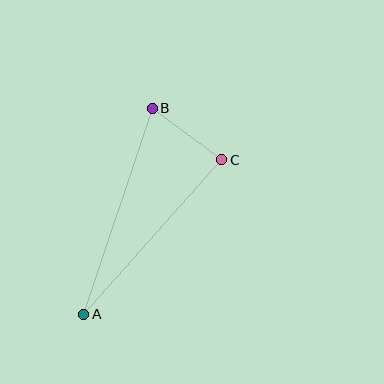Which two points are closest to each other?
Points B and C are closest to each other.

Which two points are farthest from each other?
Points A and B are farthest from each other.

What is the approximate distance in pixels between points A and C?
The distance between A and C is approximately 207 pixels.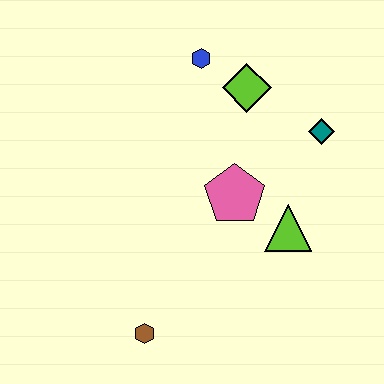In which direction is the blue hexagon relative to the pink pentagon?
The blue hexagon is above the pink pentagon.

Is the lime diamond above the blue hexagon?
No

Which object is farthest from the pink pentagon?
The brown hexagon is farthest from the pink pentagon.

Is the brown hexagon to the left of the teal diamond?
Yes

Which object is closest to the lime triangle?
The pink pentagon is closest to the lime triangle.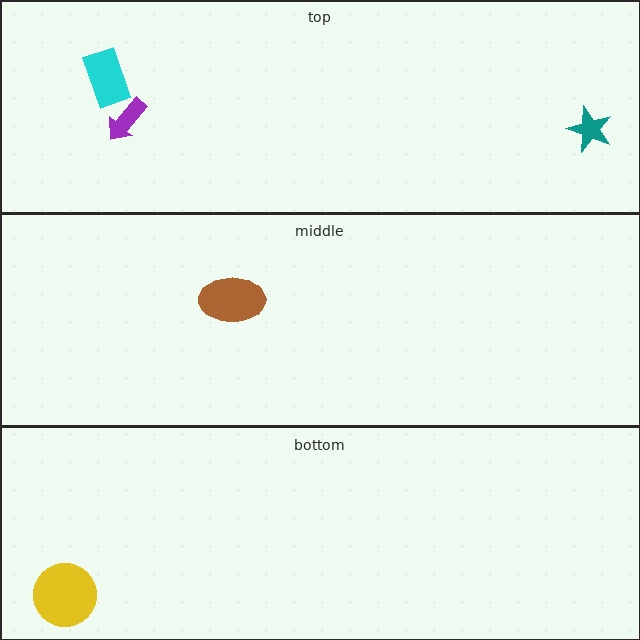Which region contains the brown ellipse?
The middle region.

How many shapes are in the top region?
3.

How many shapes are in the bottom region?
1.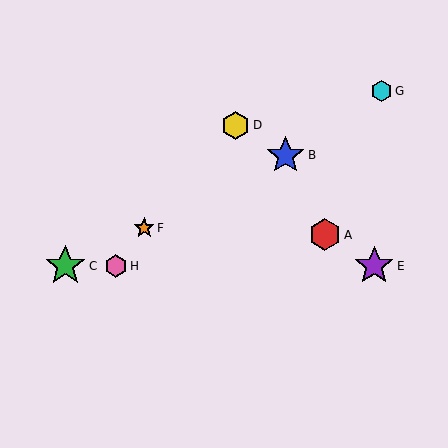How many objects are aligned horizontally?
3 objects (C, E, H) are aligned horizontally.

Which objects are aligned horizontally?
Objects C, E, H are aligned horizontally.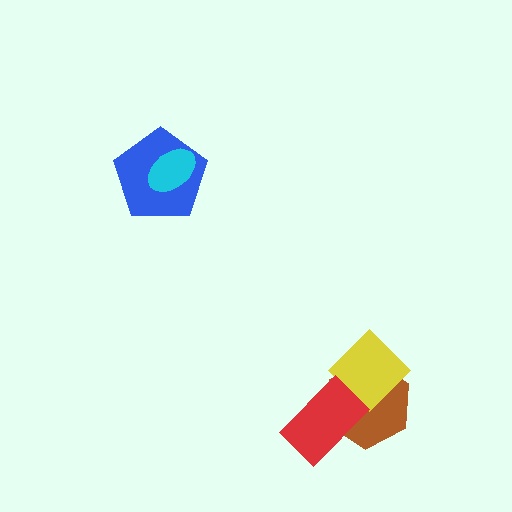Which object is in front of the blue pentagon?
The cyan ellipse is in front of the blue pentagon.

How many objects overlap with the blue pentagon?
1 object overlaps with the blue pentagon.